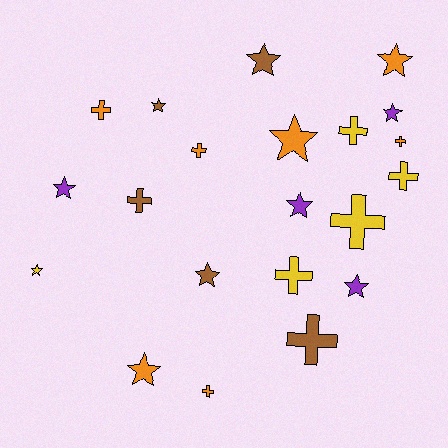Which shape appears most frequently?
Star, with 11 objects.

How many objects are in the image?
There are 21 objects.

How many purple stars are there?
There are 4 purple stars.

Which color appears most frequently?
Orange, with 7 objects.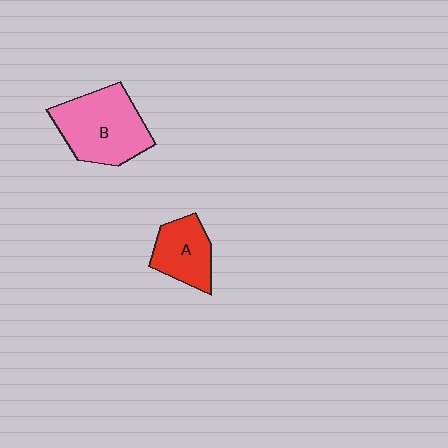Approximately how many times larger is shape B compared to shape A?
Approximately 1.7 times.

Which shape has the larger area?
Shape B (pink).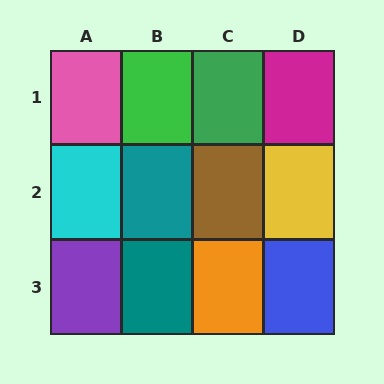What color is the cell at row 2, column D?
Yellow.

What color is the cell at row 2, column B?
Teal.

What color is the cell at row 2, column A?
Cyan.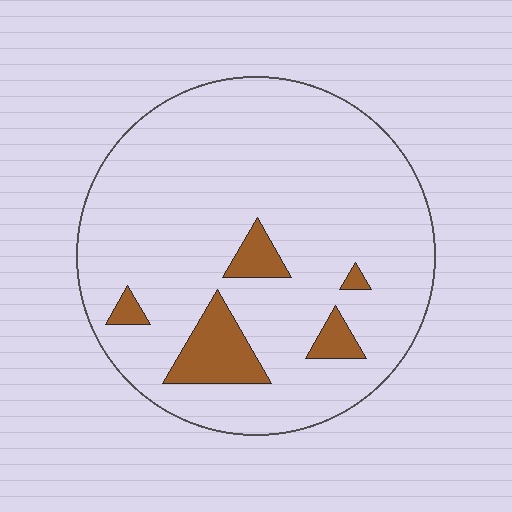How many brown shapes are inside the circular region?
5.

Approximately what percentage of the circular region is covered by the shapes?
Approximately 10%.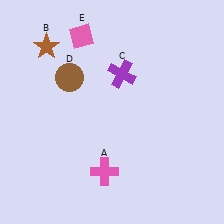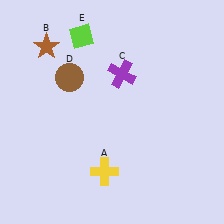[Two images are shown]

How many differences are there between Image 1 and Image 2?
There are 2 differences between the two images.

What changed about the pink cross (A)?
In Image 1, A is pink. In Image 2, it changed to yellow.